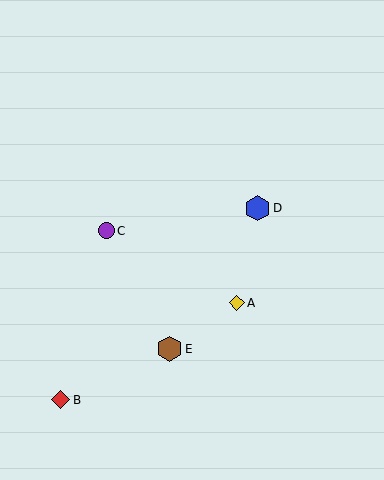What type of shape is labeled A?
Shape A is a yellow diamond.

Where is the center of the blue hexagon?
The center of the blue hexagon is at (257, 208).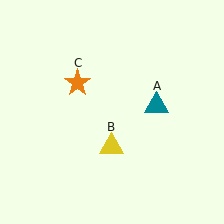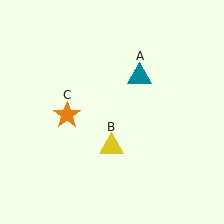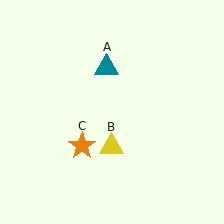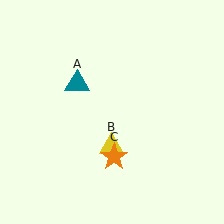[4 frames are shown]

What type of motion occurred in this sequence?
The teal triangle (object A), orange star (object C) rotated counterclockwise around the center of the scene.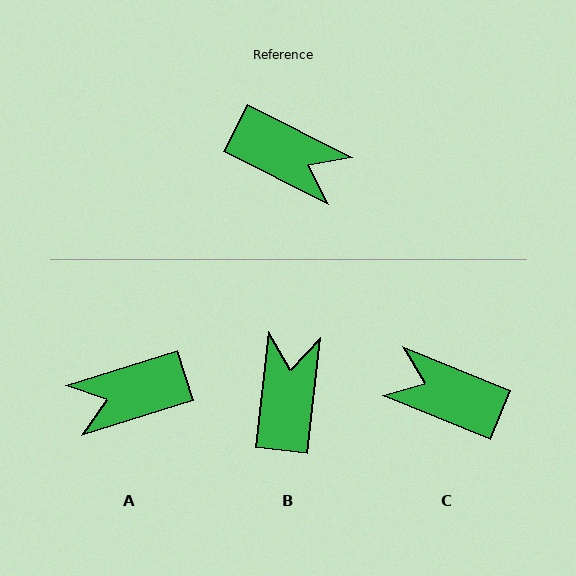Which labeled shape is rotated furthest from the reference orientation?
C, about 175 degrees away.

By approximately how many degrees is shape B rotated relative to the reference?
Approximately 111 degrees counter-clockwise.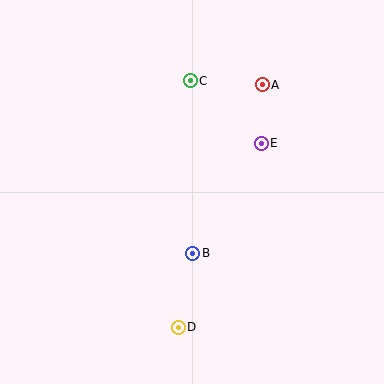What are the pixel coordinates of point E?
Point E is at (261, 143).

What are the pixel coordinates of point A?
Point A is at (262, 85).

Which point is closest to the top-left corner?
Point C is closest to the top-left corner.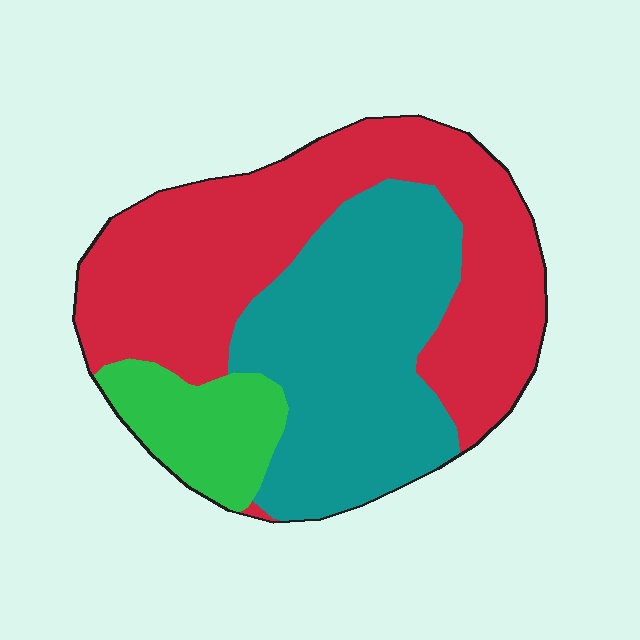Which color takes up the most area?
Red, at roughly 50%.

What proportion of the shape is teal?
Teal covers about 40% of the shape.